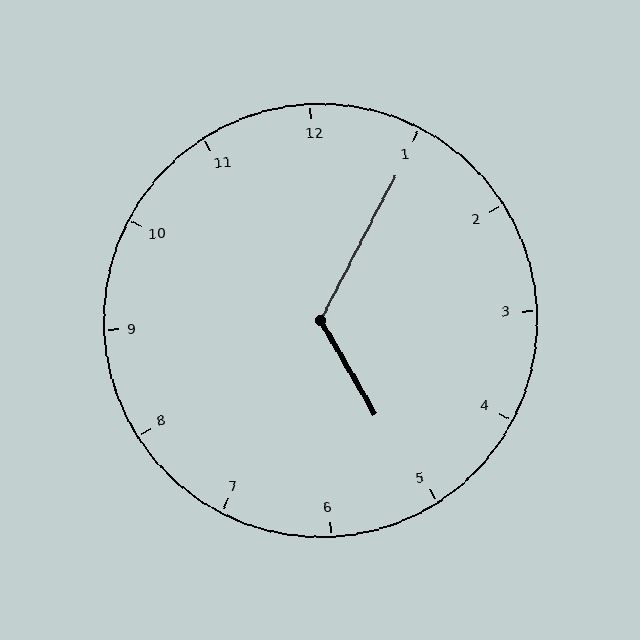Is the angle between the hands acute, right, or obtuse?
It is obtuse.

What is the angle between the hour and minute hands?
Approximately 122 degrees.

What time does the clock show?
5:05.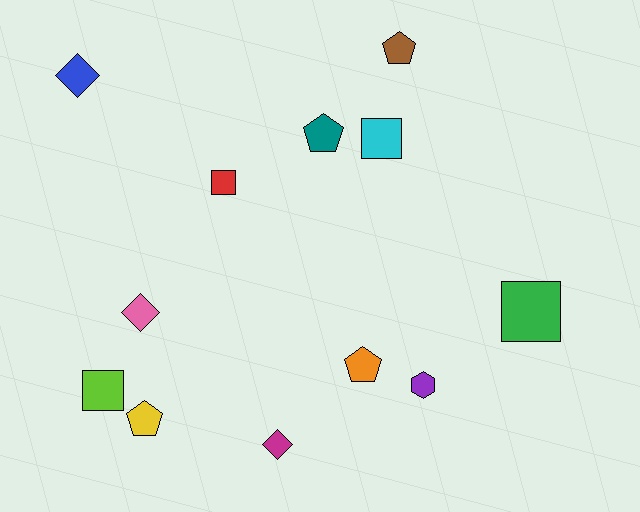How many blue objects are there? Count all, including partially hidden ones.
There is 1 blue object.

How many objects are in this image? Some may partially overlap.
There are 12 objects.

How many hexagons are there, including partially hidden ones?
There is 1 hexagon.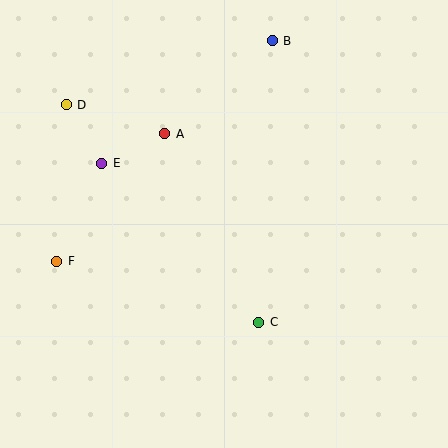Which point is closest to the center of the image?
Point C at (259, 322) is closest to the center.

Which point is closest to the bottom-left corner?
Point F is closest to the bottom-left corner.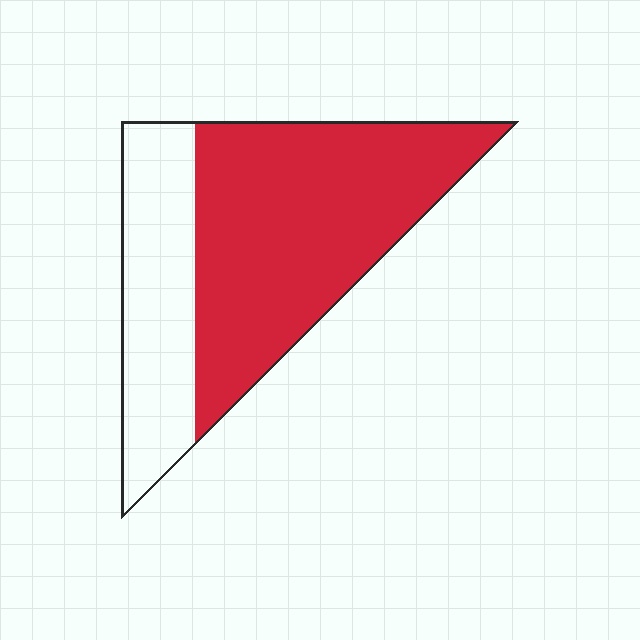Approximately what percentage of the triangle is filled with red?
Approximately 65%.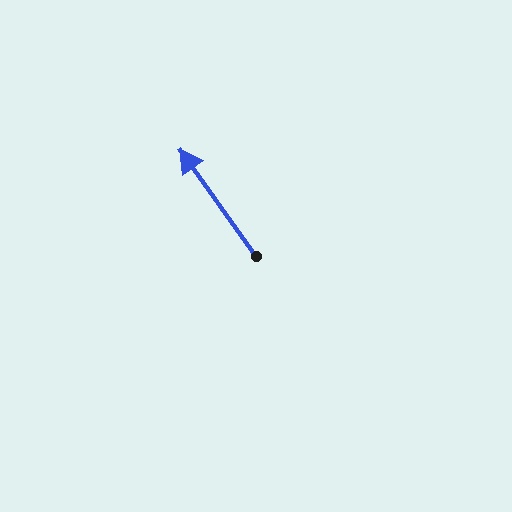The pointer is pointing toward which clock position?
Roughly 11 o'clock.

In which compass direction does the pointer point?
Northwest.